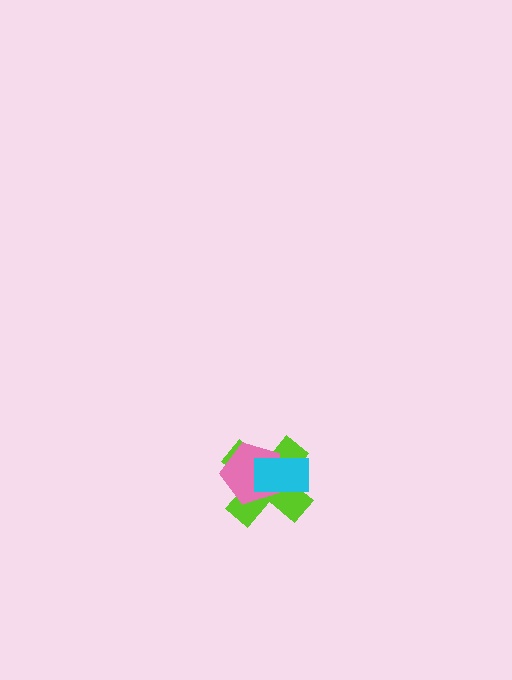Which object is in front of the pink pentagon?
The cyan rectangle is in front of the pink pentagon.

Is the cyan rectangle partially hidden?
No, no other shape covers it.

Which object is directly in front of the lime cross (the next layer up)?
The pink pentagon is directly in front of the lime cross.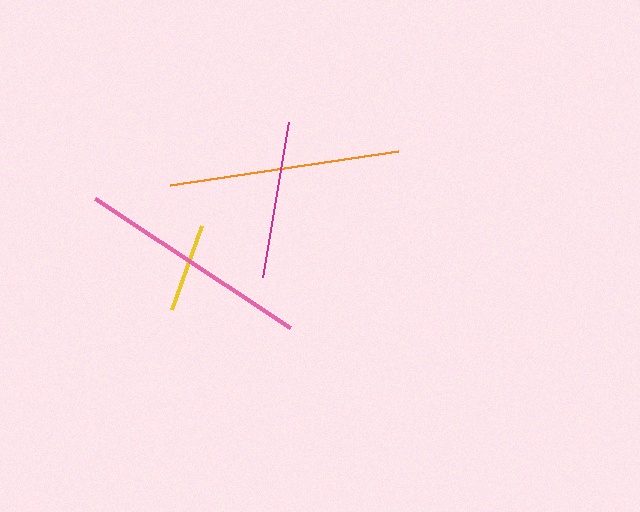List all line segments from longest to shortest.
From longest to shortest: pink, orange, magenta, yellow.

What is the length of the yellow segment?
The yellow segment is approximately 89 pixels long.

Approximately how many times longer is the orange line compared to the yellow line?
The orange line is approximately 2.6 times the length of the yellow line.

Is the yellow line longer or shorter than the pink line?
The pink line is longer than the yellow line.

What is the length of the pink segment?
The pink segment is approximately 234 pixels long.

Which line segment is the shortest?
The yellow line is the shortest at approximately 89 pixels.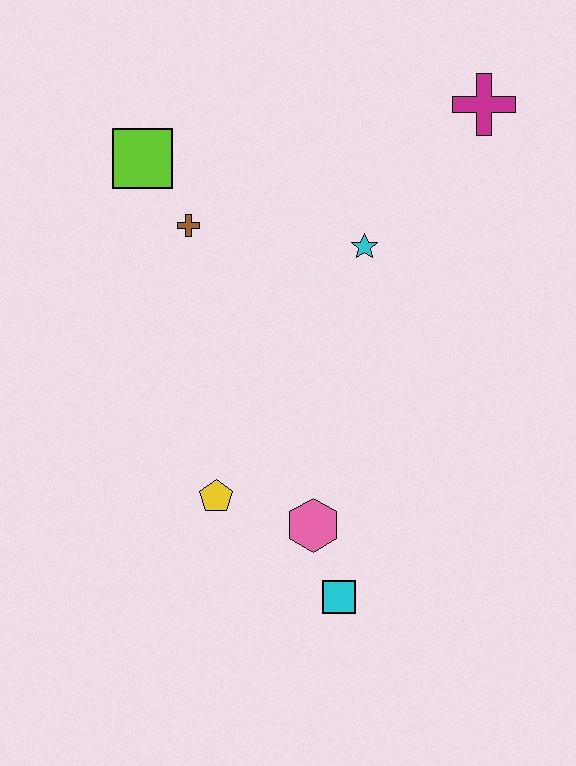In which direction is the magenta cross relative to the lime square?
The magenta cross is to the right of the lime square.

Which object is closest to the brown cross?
The lime square is closest to the brown cross.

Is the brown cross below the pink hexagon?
No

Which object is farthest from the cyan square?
The magenta cross is farthest from the cyan square.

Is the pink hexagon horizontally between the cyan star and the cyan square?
No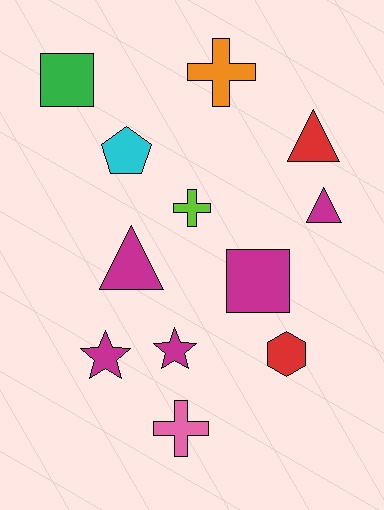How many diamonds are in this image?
There are no diamonds.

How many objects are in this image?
There are 12 objects.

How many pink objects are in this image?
There is 1 pink object.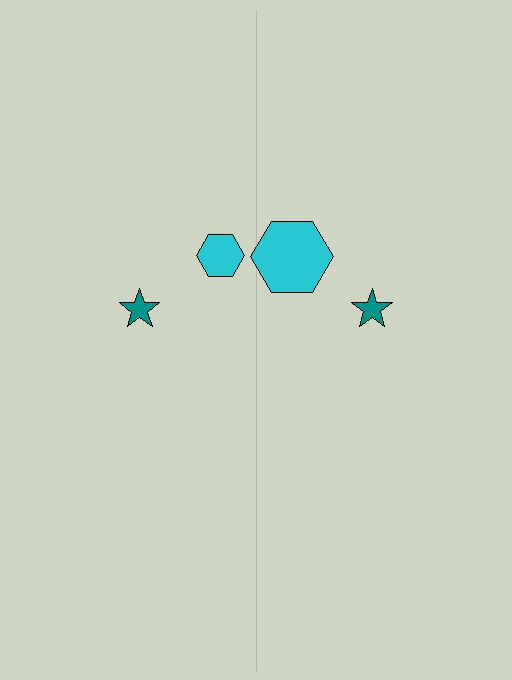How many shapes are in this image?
There are 4 shapes in this image.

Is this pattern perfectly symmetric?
No, the pattern is not perfectly symmetric. The cyan hexagon on the right side has a different size than its mirror counterpart.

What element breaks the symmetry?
The cyan hexagon on the right side has a different size than its mirror counterpart.